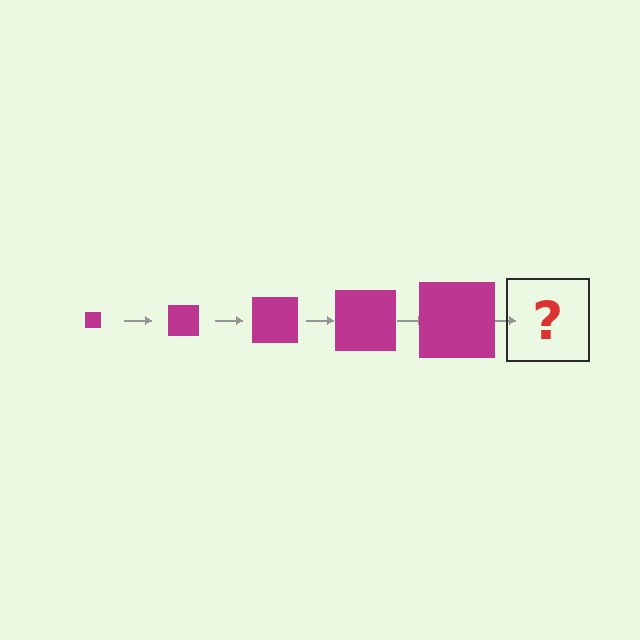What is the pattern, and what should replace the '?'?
The pattern is that the square gets progressively larger each step. The '?' should be a magenta square, larger than the previous one.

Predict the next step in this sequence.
The next step is a magenta square, larger than the previous one.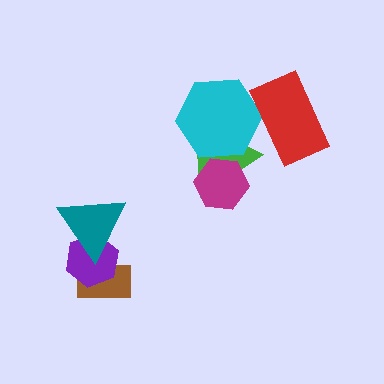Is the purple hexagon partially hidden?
Yes, it is partially covered by another shape.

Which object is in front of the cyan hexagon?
The red rectangle is in front of the cyan hexagon.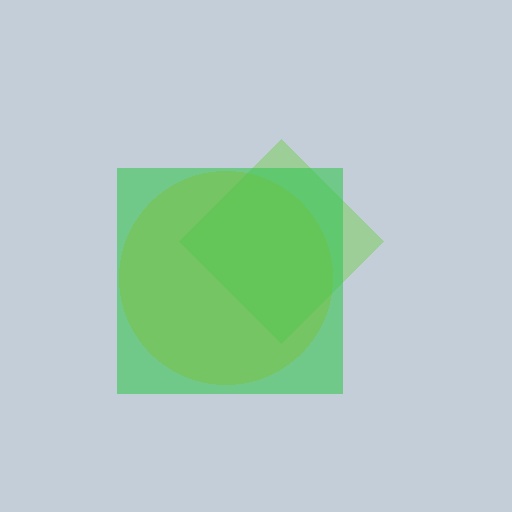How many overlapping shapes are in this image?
There are 3 overlapping shapes in the image.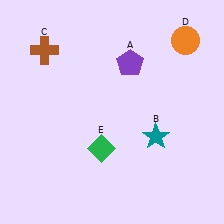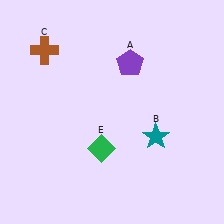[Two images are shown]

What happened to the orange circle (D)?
The orange circle (D) was removed in Image 2. It was in the top-right area of Image 1.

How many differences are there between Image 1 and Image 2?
There is 1 difference between the two images.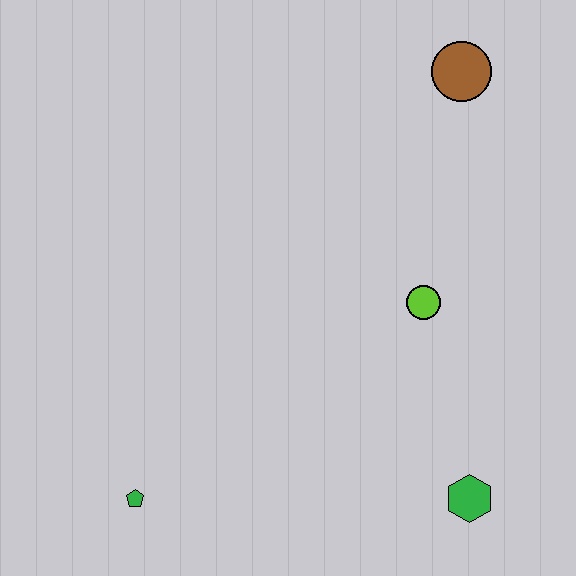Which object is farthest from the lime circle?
The green pentagon is farthest from the lime circle.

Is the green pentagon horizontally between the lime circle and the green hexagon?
No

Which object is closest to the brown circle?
The lime circle is closest to the brown circle.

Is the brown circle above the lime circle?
Yes